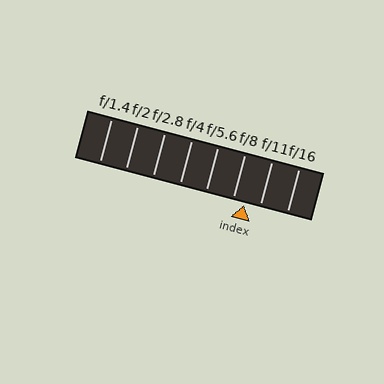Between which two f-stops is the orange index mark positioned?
The index mark is between f/8 and f/11.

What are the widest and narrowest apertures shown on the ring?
The widest aperture shown is f/1.4 and the narrowest is f/16.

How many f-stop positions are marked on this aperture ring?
There are 8 f-stop positions marked.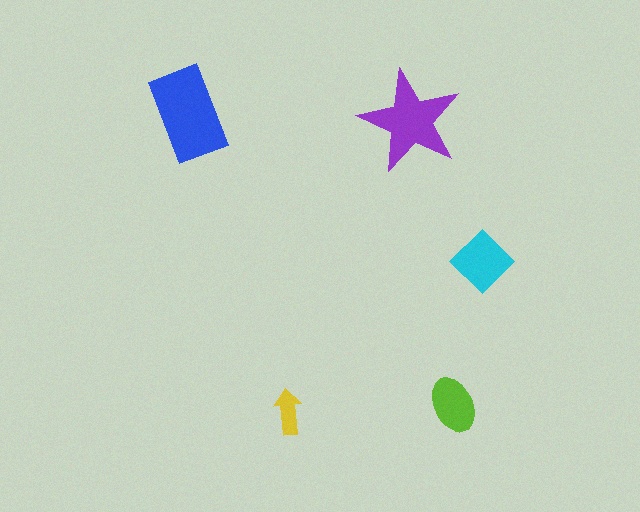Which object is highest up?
The blue rectangle is topmost.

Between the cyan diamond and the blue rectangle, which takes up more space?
The blue rectangle.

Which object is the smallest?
The yellow arrow.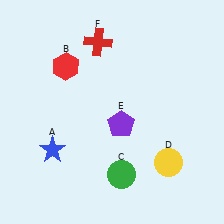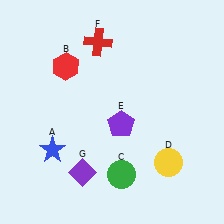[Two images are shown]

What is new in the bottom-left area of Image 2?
A purple diamond (G) was added in the bottom-left area of Image 2.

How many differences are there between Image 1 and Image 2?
There is 1 difference between the two images.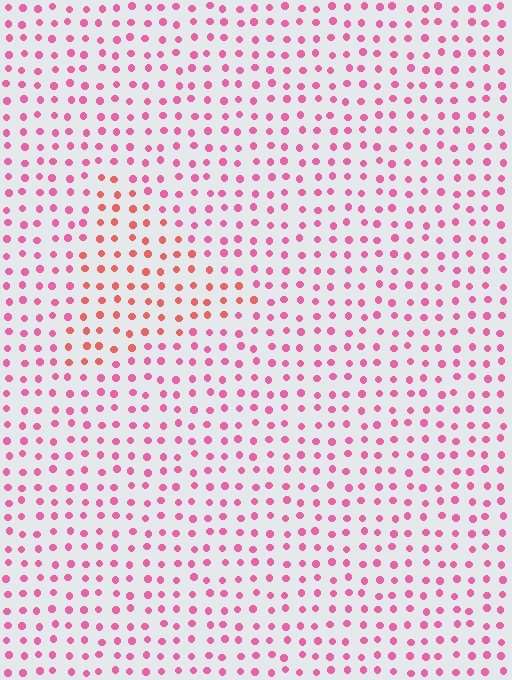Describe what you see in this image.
The image is filled with small pink elements in a uniform arrangement. A triangle-shaped region is visible where the elements are tinted to a slightly different hue, forming a subtle color boundary.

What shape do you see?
I see a triangle.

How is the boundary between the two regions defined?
The boundary is defined purely by a slight shift in hue (about 31 degrees). Spacing, size, and orientation are identical on both sides.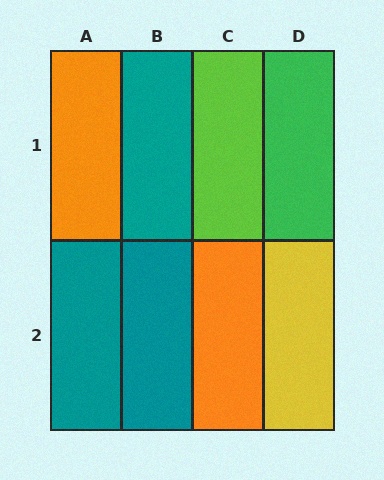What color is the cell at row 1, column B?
Teal.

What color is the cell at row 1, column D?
Green.